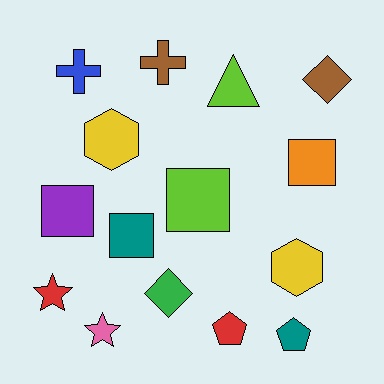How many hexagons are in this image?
There are 2 hexagons.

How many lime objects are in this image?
There are 2 lime objects.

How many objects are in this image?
There are 15 objects.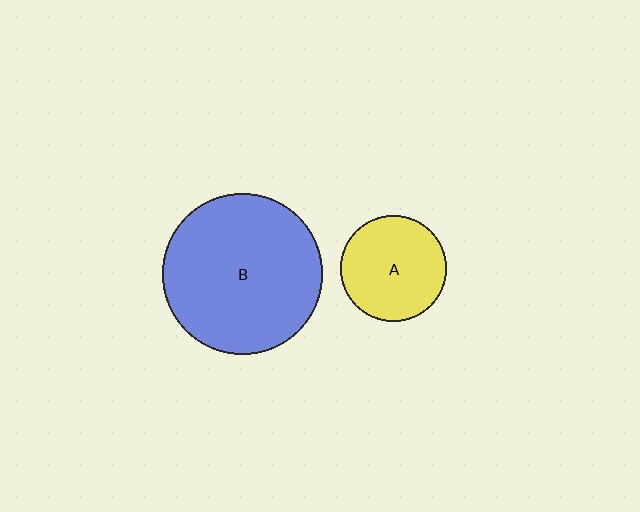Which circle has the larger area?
Circle B (blue).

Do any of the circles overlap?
No, none of the circles overlap.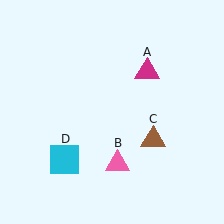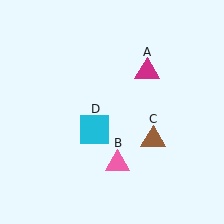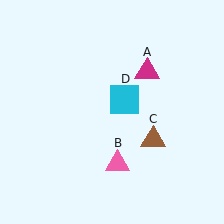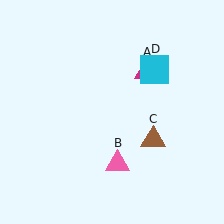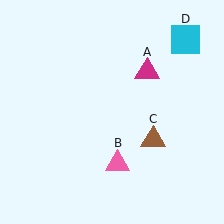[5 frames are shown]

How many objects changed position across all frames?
1 object changed position: cyan square (object D).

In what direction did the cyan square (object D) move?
The cyan square (object D) moved up and to the right.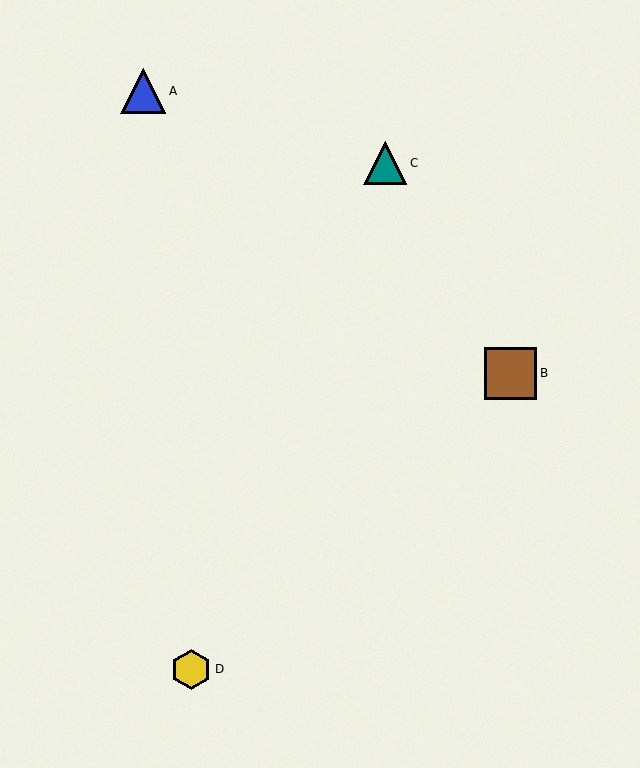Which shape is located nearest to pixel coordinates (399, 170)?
The teal triangle (labeled C) at (385, 163) is nearest to that location.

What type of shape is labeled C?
Shape C is a teal triangle.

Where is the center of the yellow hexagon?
The center of the yellow hexagon is at (191, 669).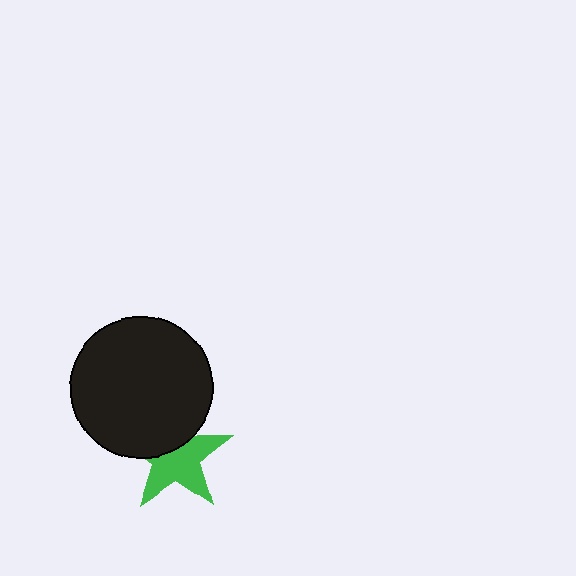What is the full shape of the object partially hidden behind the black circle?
The partially hidden object is a green star.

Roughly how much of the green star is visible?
About half of it is visible (roughly 62%).